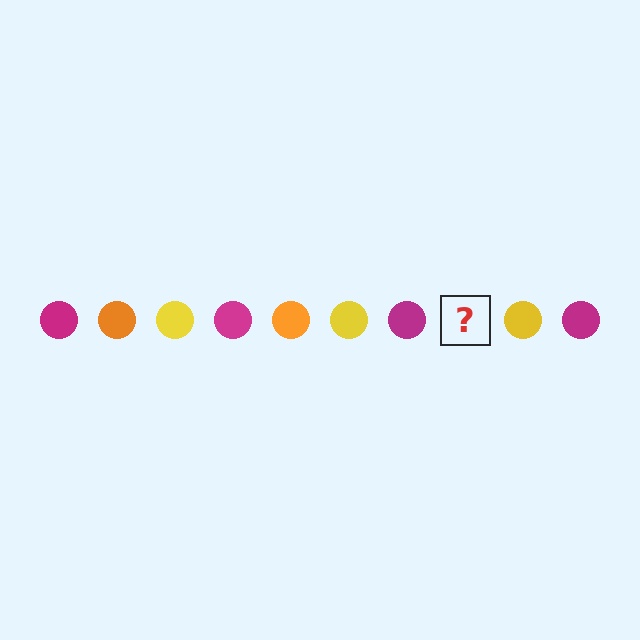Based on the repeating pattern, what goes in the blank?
The blank should be an orange circle.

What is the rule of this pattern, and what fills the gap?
The rule is that the pattern cycles through magenta, orange, yellow circles. The gap should be filled with an orange circle.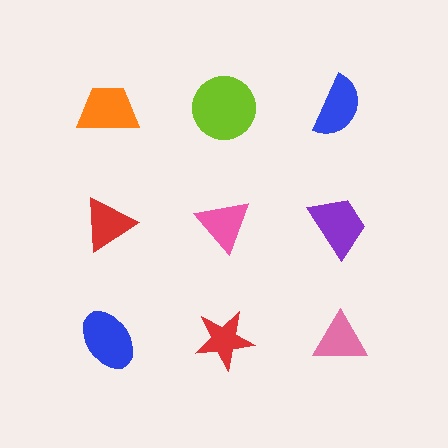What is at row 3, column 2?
A red star.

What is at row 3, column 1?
A blue ellipse.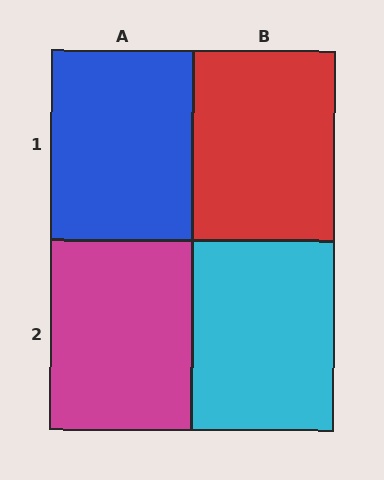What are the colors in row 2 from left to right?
Magenta, cyan.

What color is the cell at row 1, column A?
Blue.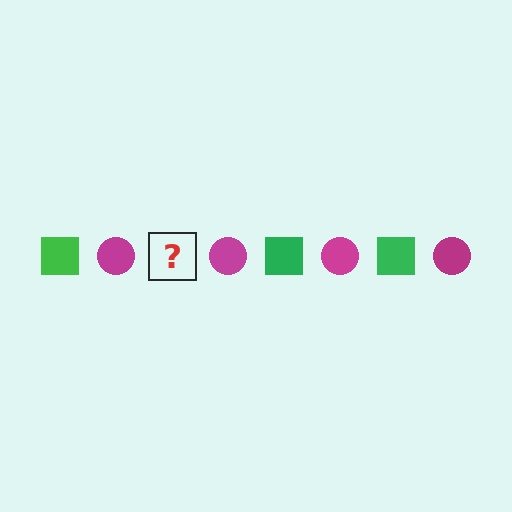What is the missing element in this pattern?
The missing element is a green square.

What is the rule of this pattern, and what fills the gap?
The rule is that the pattern alternates between green square and magenta circle. The gap should be filled with a green square.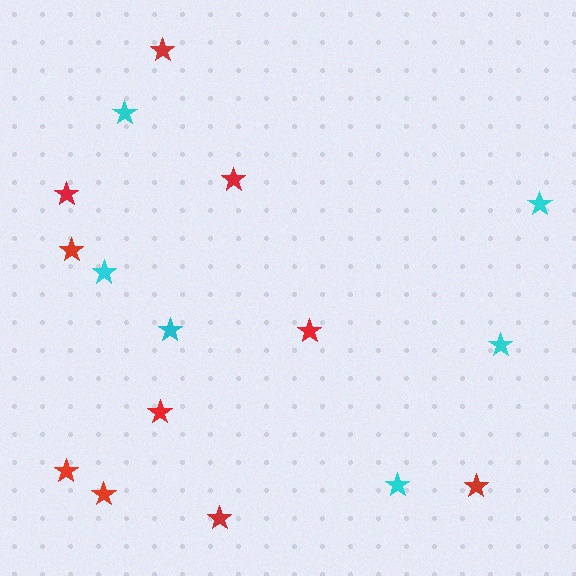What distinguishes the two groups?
There are 2 groups: one group of cyan stars (6) and one group of red stars (10).